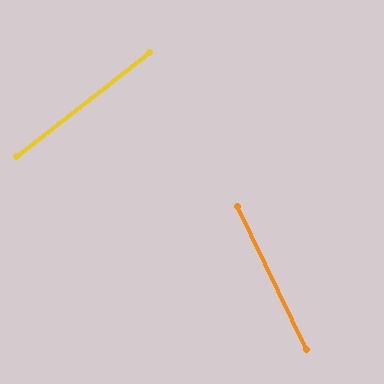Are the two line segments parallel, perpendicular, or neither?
Neither parallel nor perpendicular — they differ by about 78°.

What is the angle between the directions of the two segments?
Approximately 78 degrees.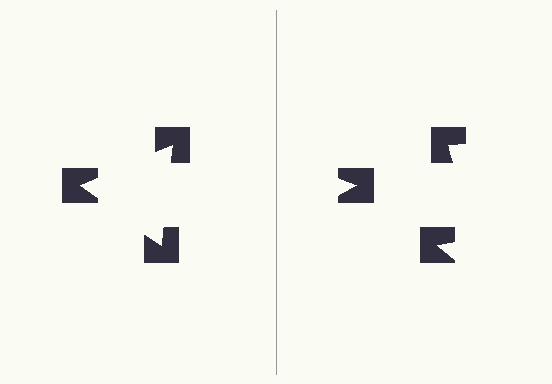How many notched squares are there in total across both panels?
6 — 3 on each side.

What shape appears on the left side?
An illusory triangle.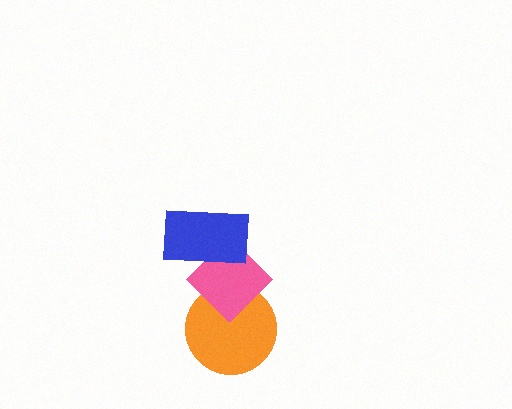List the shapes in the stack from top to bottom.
From top to bottom: the blue rectangle, the pink diamond, the orange circle.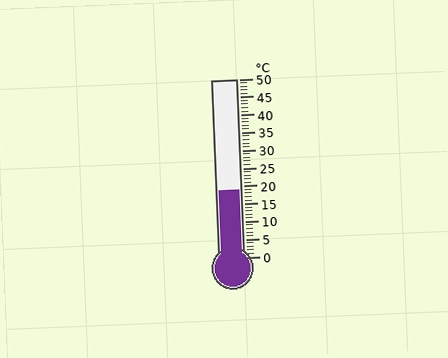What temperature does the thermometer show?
The thermometer shows approximately 19°C.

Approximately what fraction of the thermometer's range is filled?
The thermometer is filled to approximately 40% of its range.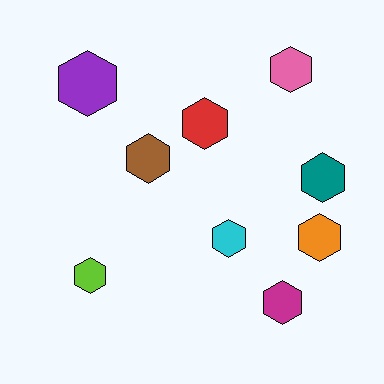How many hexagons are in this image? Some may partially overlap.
There are 9 hexagons.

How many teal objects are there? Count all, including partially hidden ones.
There is 1 teal object.